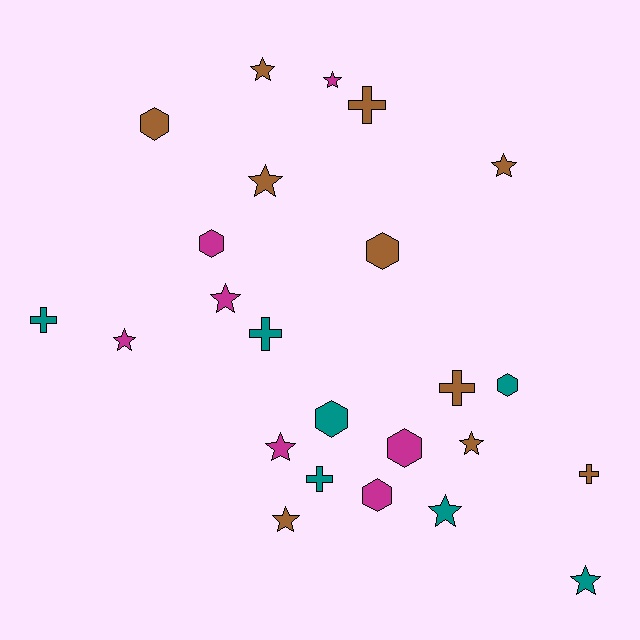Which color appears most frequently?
Brown, with 10 objects.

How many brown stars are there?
There are 5 brown stars.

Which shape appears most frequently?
Star, with 11 objects.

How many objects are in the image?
There are 24 objects.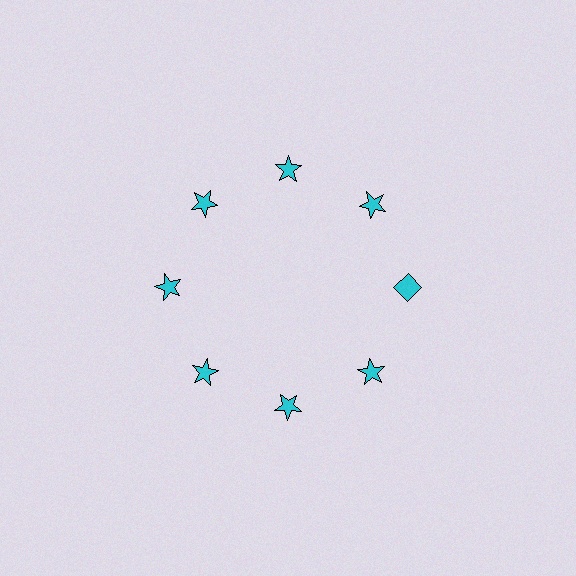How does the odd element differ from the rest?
It has a different shape: diamond instead of star.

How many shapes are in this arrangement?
There are 8 shapes arranged in a ring pattern.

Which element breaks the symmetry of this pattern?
The cyan diamond at roughly the 3 o'clock position breaks the symmetry. All other shapes are cyan stars.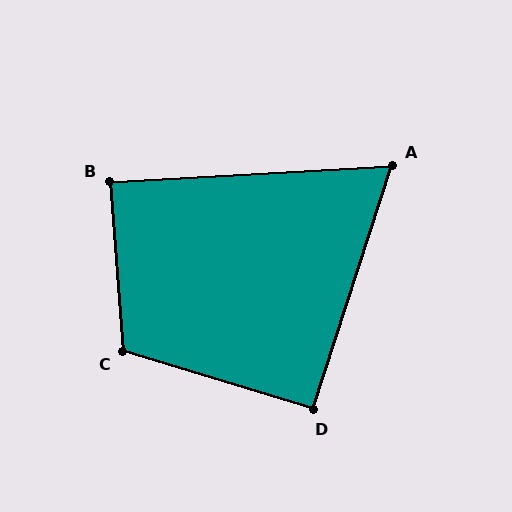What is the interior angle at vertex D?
Approximately 91 degrees (approximately right).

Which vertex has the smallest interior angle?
A, at approximately 69 degrees.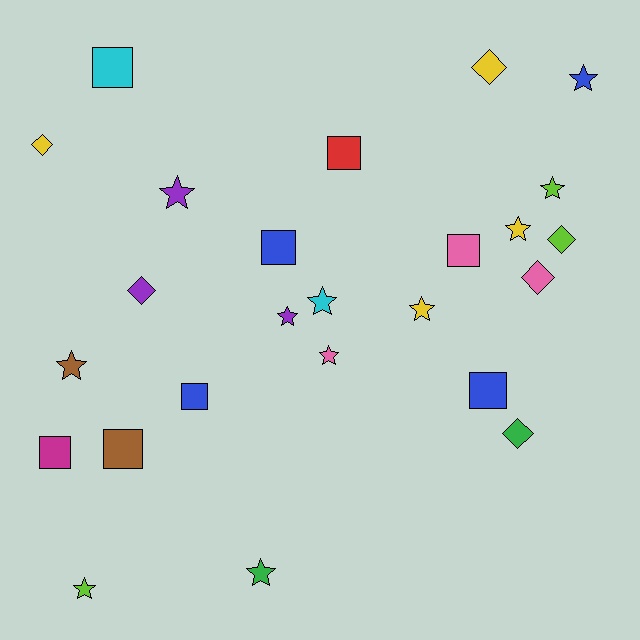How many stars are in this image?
There are 11 stars.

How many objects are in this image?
There are 25 objects.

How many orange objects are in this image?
There are no orange objects.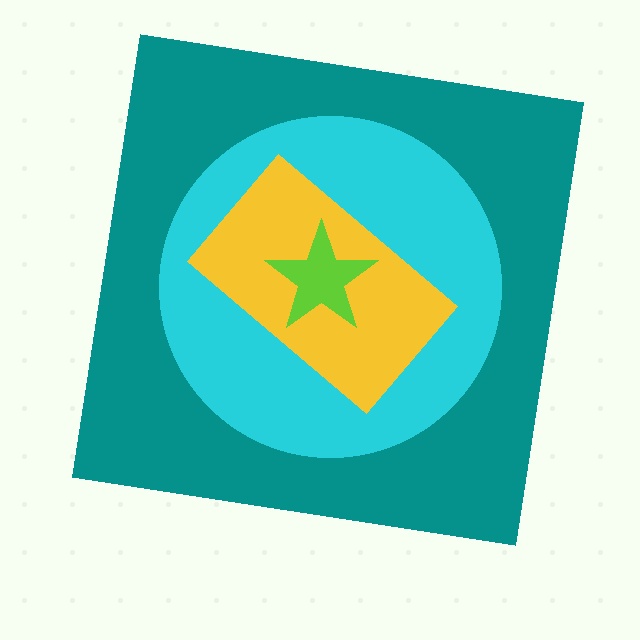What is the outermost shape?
The teal square.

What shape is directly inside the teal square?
The cyan circle.